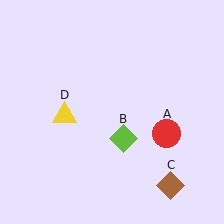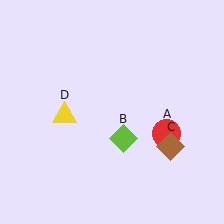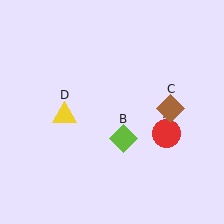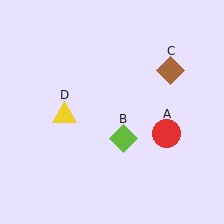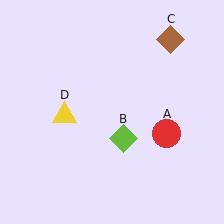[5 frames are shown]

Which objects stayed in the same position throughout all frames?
Red circle (object A) and lime diamond (object B) and yellow triangle (object D) remained stationary.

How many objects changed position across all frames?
1 object changed position: brown diamond (object C).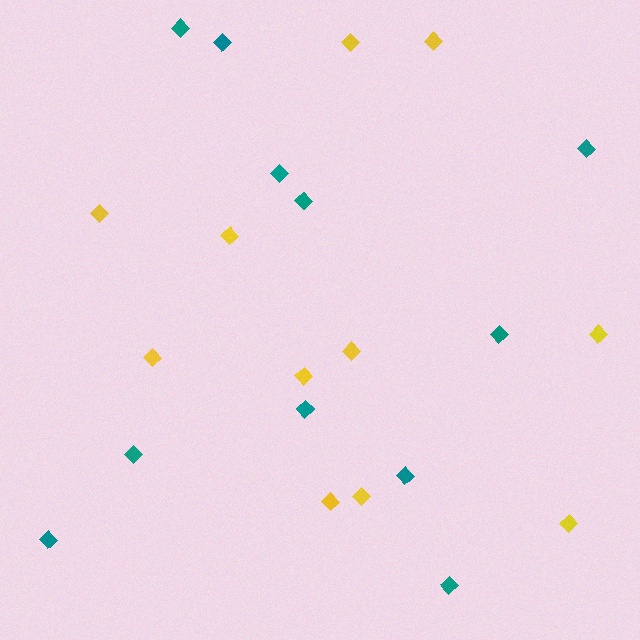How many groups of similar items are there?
There are 2 groups: one group of teal diamonds (11) and one group of yellow diamonds (11).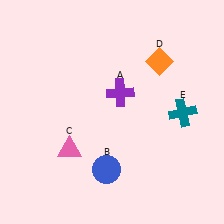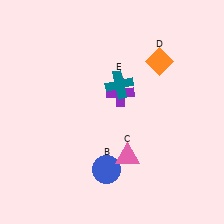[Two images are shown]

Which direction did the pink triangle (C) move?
The pink triangle (C) moved right.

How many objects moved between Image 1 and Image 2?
2 objects moved between the two images.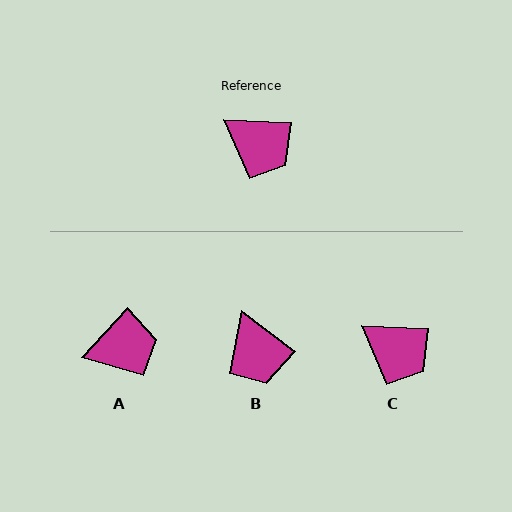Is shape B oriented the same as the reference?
No, it is off by about 35 degrees.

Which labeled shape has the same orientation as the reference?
C.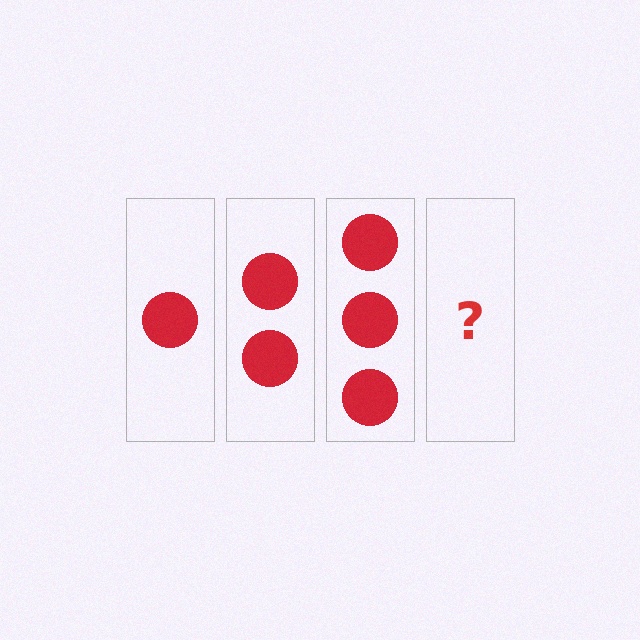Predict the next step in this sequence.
The next step is 4 circles.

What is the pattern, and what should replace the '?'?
The pattern is that each step adds one more circle. The '?' should be 4 circles.